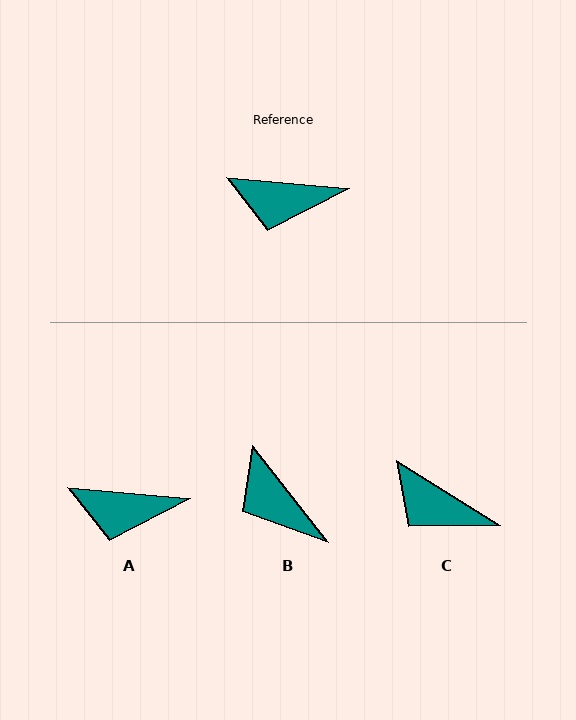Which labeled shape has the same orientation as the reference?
A.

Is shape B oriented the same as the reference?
No, it is off by about 47 degrees.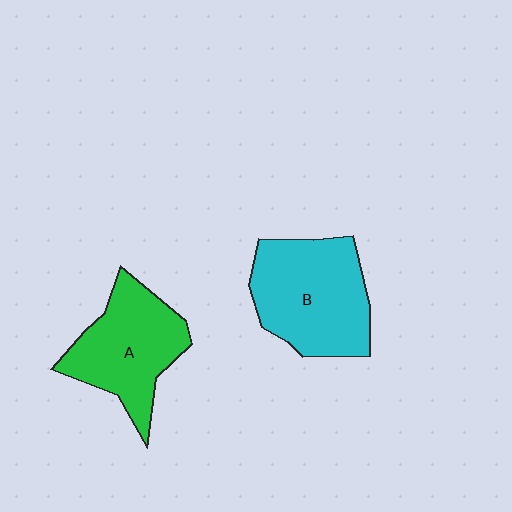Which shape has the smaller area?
Shape A (green).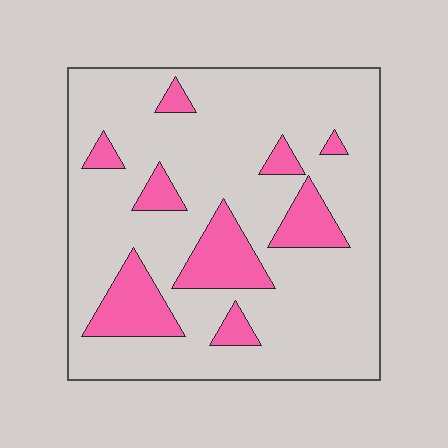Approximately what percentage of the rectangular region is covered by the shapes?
Approximately 20%.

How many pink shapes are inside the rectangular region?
9.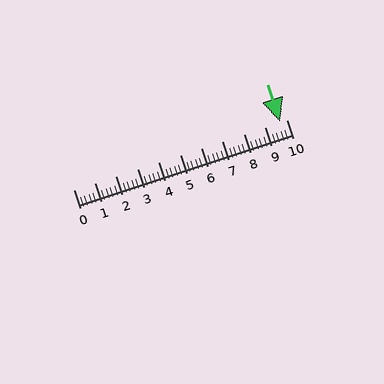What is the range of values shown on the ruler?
The ruler shows values from 0 to 10.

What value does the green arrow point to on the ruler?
The green arrow points to approximately 9.7.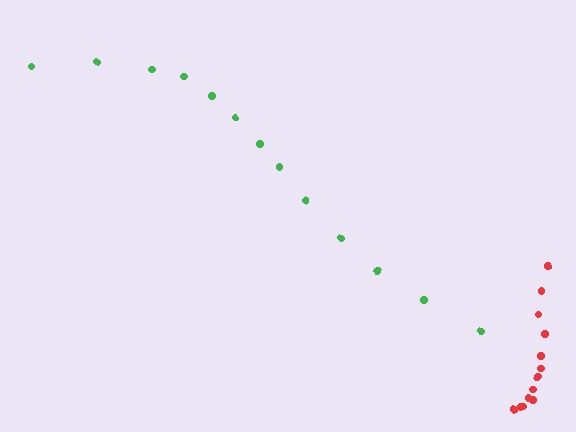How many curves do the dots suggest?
There are 2 distinct paths.